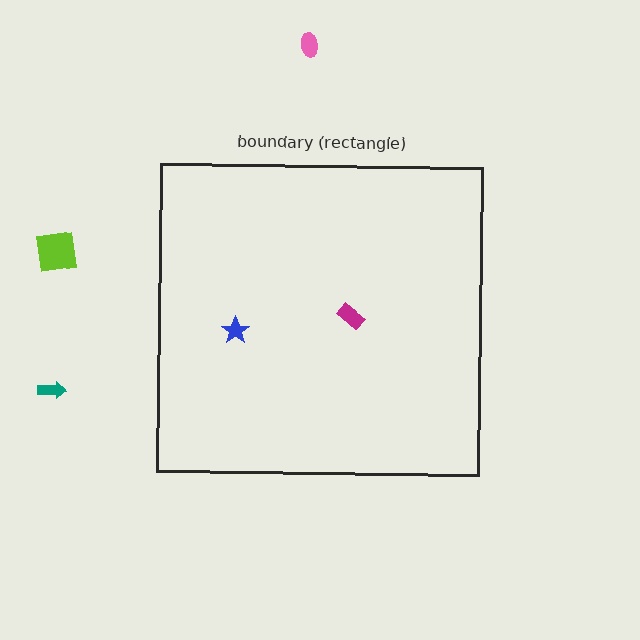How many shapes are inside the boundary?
2 inside, 3 outside.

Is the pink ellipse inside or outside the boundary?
Outside.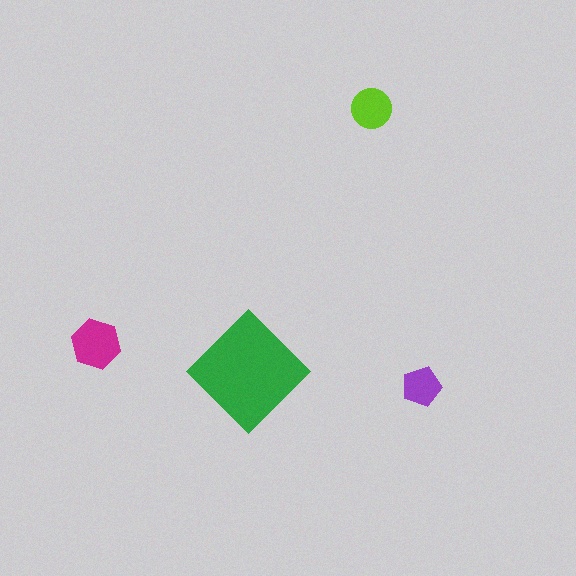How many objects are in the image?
There are 4 objects in the image.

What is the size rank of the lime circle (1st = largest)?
3rd.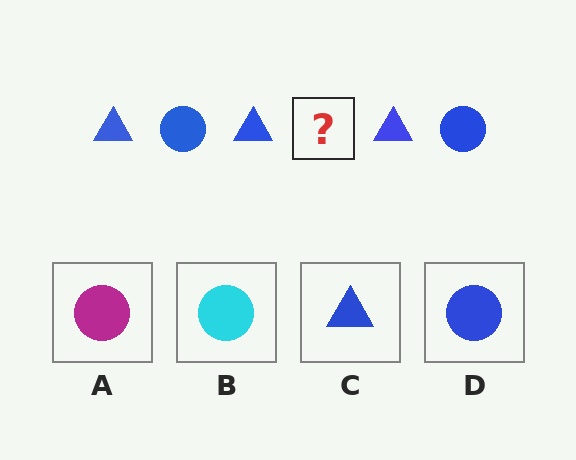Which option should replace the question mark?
Option D.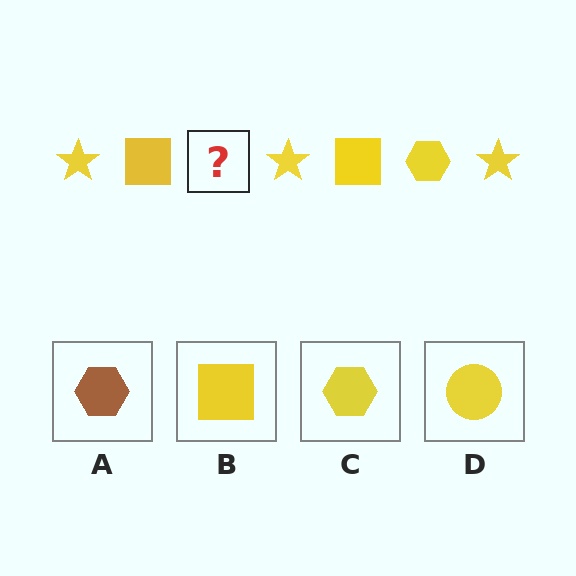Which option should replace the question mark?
Option C.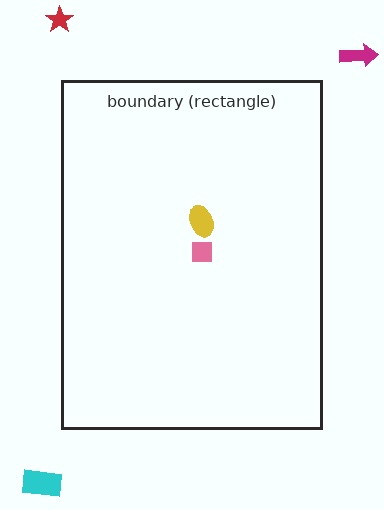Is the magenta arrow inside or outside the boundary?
Outside.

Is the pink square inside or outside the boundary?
Inside.